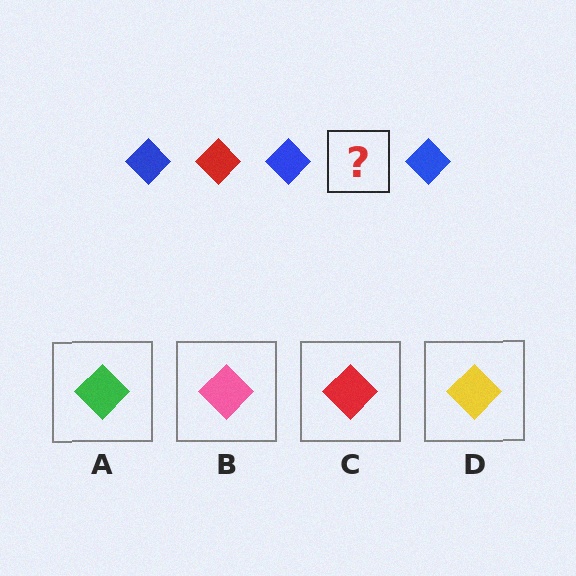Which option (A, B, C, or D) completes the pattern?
C.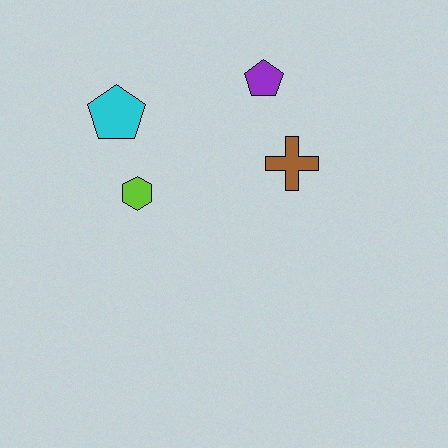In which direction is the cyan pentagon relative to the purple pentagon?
The cyan pentagon is to the left of the purple pentagon.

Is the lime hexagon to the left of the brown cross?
Yes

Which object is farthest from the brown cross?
The cyan pentagon is farthest from the brown cross.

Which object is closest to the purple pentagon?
The brown cross is closest to the purple pentagon.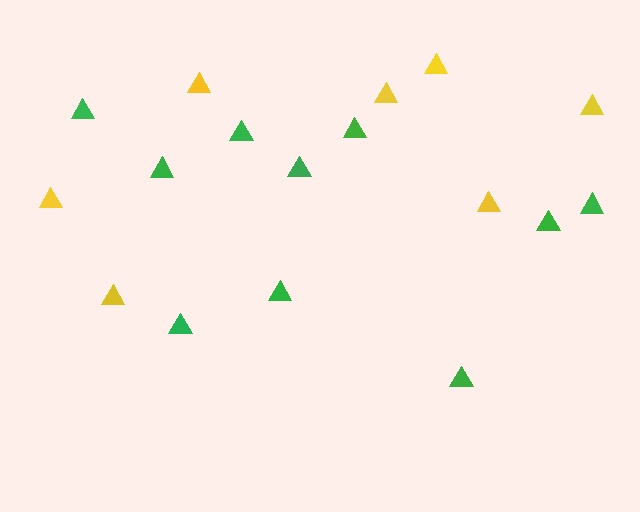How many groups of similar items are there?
There are 2 groups: one group of green triangles (10) and one group of yellow triangles (7).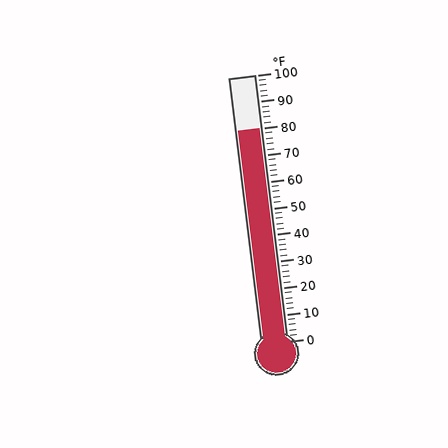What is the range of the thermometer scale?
The thermometer scale ranges from 0°F to 100°F.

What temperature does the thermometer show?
The thermometer shows approximately 80°F.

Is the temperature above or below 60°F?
The temperature is above 60°F.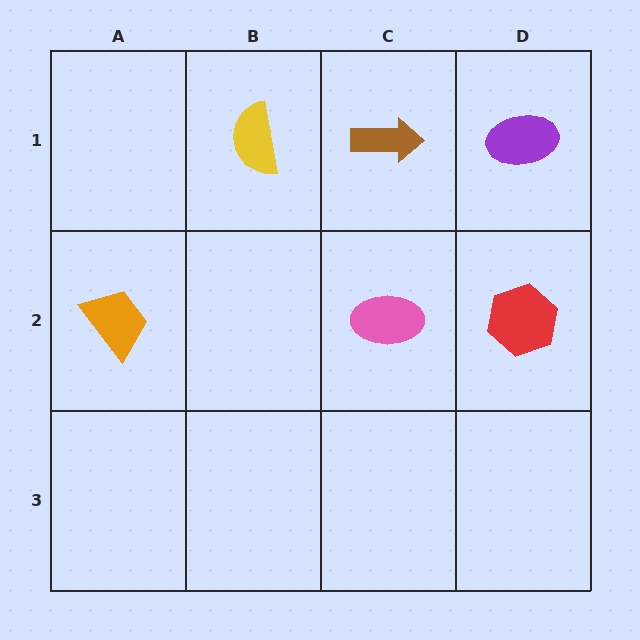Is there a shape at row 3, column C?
No, that cell is empty.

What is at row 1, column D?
A purple ellipse.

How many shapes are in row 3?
0 shapes.